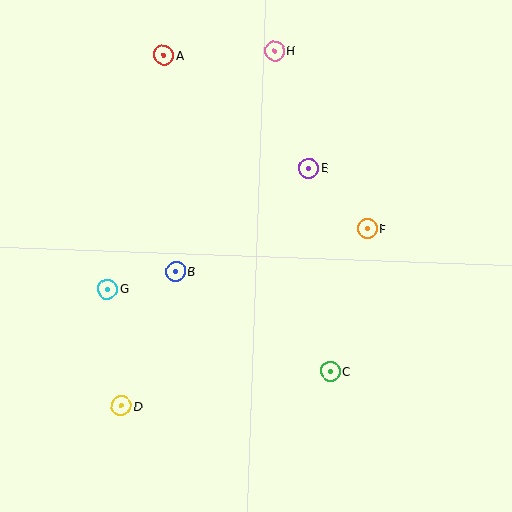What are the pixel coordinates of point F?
Point F is at (367, 229).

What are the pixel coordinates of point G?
Point G is at (108, 289).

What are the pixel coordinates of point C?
Point C is at (330, 372).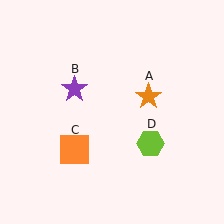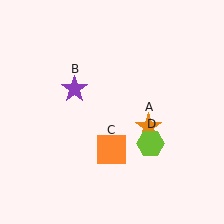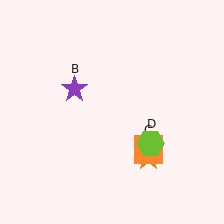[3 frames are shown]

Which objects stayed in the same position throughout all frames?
Purple star (object B) and lime hexagon (object D) remained stationary.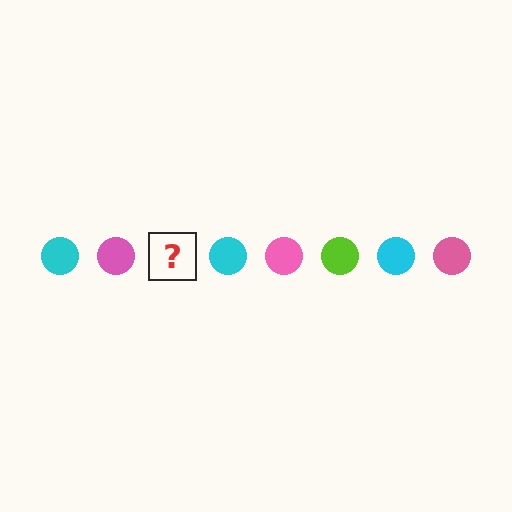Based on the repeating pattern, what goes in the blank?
The blank should be a lime circle.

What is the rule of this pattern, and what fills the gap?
The rule is that the pattern cycles through cyan, pink, lime circles. The gap should be filled with a lime circle.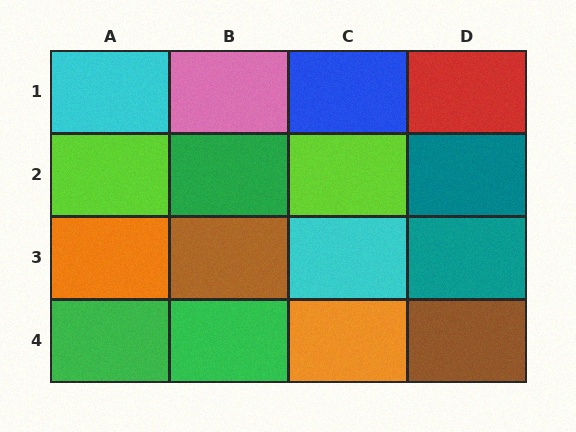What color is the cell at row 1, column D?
Red.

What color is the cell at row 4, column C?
Orange.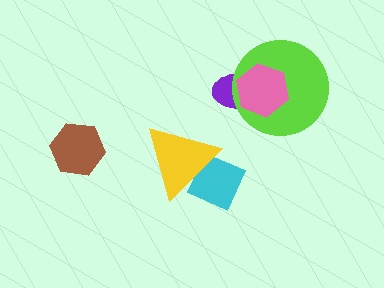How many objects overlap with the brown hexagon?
0 objects overlap with the brown hexagon.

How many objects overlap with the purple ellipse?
2 objects overlap with the purple ellipse.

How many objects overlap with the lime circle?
2 objects overlap with the lime circle.